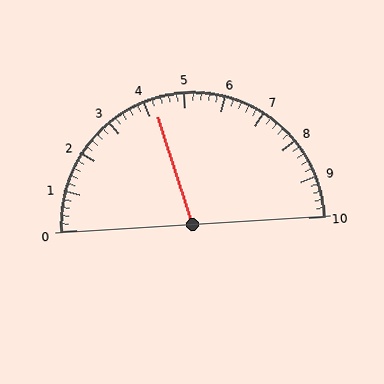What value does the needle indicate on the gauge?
The needle indicates approximately 4.2.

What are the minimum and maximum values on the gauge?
The gauge ranges from 0 to 10.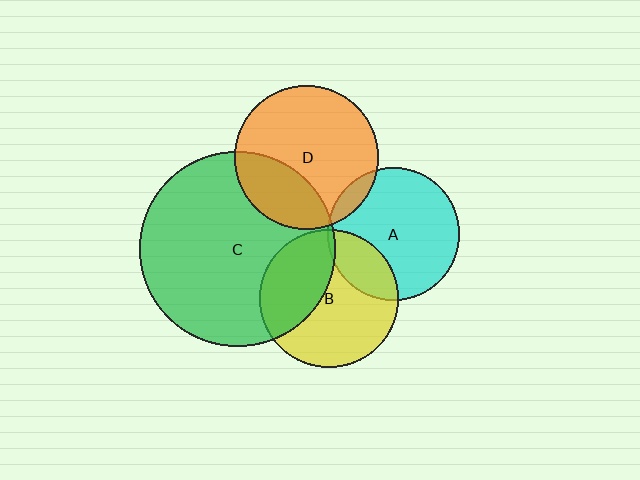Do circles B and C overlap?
Yes.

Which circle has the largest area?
Circle C (green).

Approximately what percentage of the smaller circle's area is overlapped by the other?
Approximately 35%.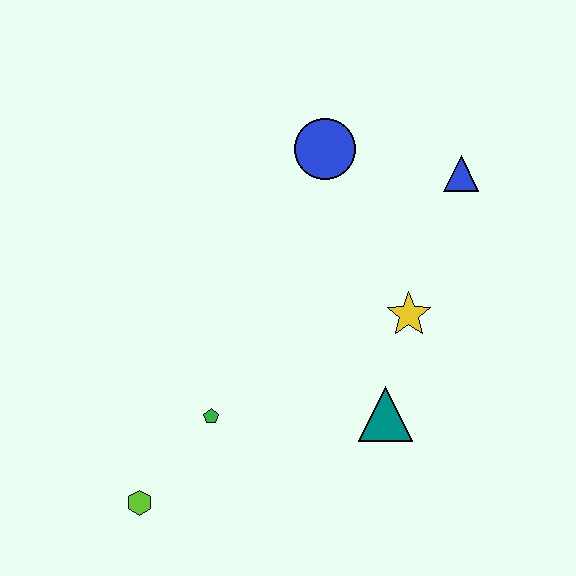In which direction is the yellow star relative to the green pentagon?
The yellow star is to the right of the green pentagon.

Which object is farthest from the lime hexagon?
The blue triangle is farthest from the lime hexagon.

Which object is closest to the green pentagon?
The lime hexagon is closest to the green pentagon.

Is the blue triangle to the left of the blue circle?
No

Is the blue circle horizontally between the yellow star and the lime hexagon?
Yes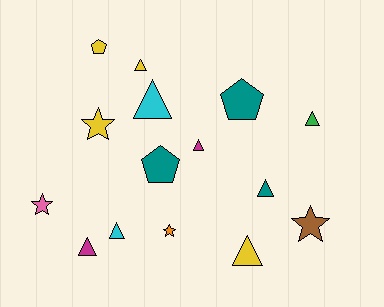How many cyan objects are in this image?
There are 2 cyan objects.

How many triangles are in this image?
There are 8 triangles.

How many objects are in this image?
There are 15 objects.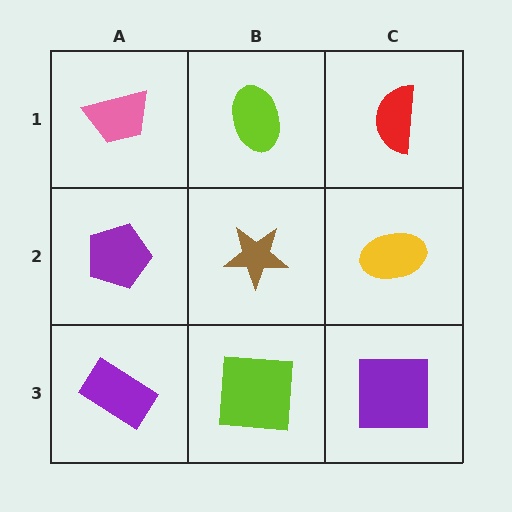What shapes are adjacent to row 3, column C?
A yellow ellipse (row 2, column C), a lime square (row 3, column B).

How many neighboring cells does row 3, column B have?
3.